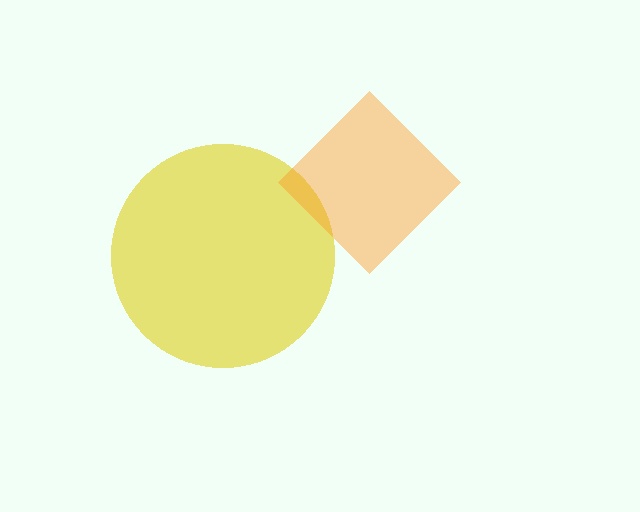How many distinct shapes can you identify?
There are 2 distinct shapes: a yellow circle, an orange diamond.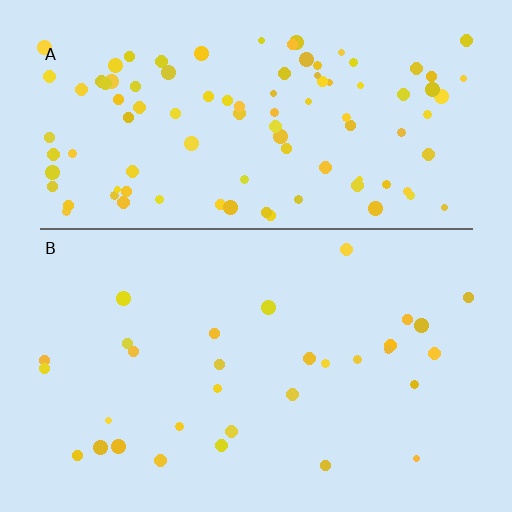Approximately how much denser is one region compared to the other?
Approximately 3.3× — region A over region B.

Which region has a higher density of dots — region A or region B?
A (the top).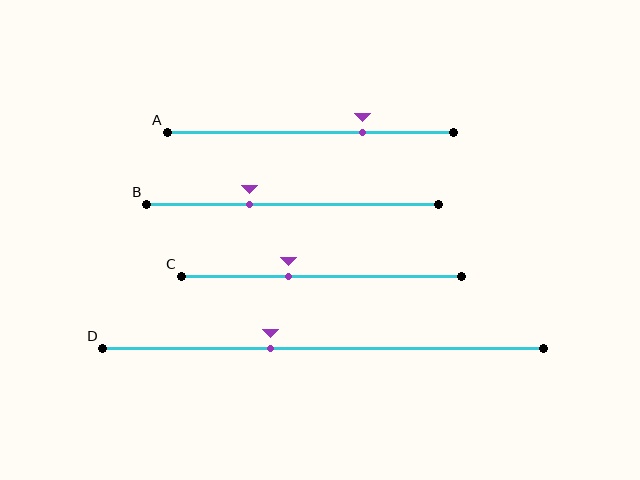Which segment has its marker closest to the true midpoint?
Segment D has its marker closest to the true midpoint.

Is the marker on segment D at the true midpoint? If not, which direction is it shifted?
No, the marker on segment D is shifted to the left by about 12% of the segment length.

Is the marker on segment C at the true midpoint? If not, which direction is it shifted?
No, the marker on segment C is shifted to the left by about 12% of the segment length.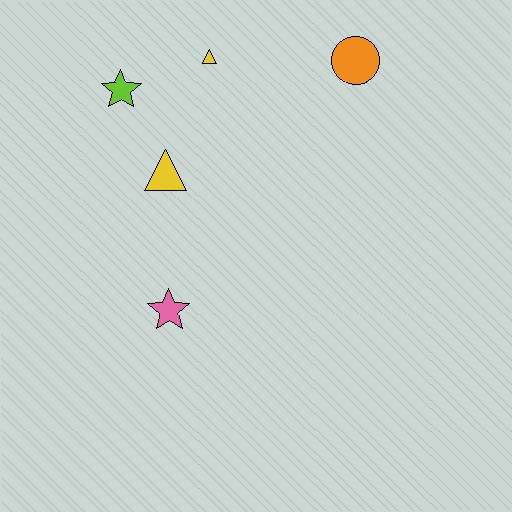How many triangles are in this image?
There are 2 triangles.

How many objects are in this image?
There are 5 objects.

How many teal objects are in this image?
There are no teal objects.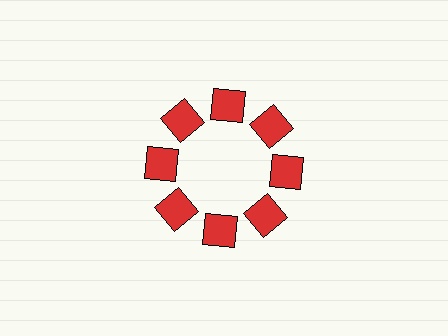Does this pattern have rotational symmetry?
Yes, this pattern has 8-fold rotational symmetry. It looks the same after rotating 45 degrees around the center.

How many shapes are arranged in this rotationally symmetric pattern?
There are 8 shapes, arranged in 8 groups of 1.